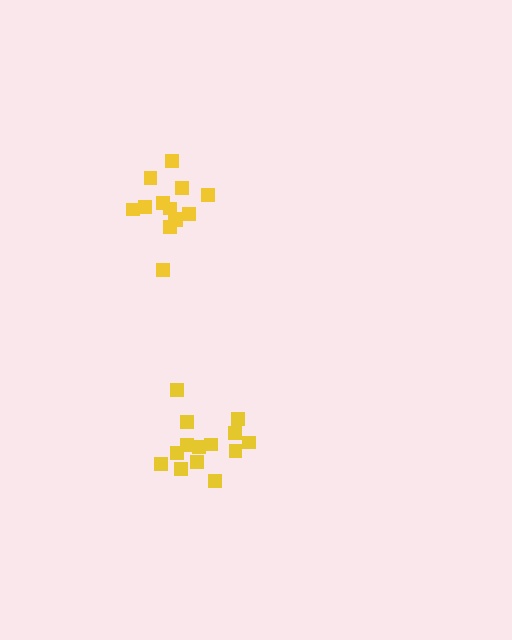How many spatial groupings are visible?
There are 2 spatial groupings.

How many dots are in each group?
Group 1: 13 dots, Group 2: 14 dots (27 total).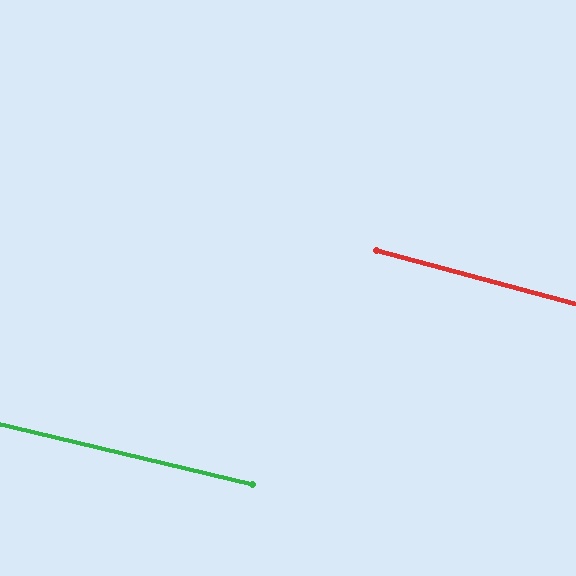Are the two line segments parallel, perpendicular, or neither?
Parallel — their directions differ by only 1.7°.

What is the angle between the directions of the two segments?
Approximately 2 degrees.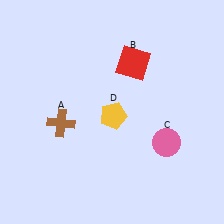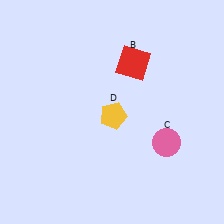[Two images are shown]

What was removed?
The brown cross (A) was removed in Image 2.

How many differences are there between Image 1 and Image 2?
There is 1 difference between the two images.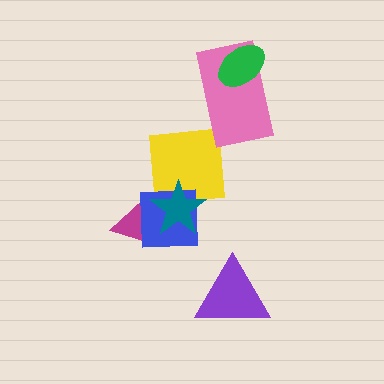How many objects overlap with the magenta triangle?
2 objects overlap with the magenta triangle.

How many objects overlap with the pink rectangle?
1 object overlaps with the pink rectangle.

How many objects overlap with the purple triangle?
0 objects overlap with the purple triangle.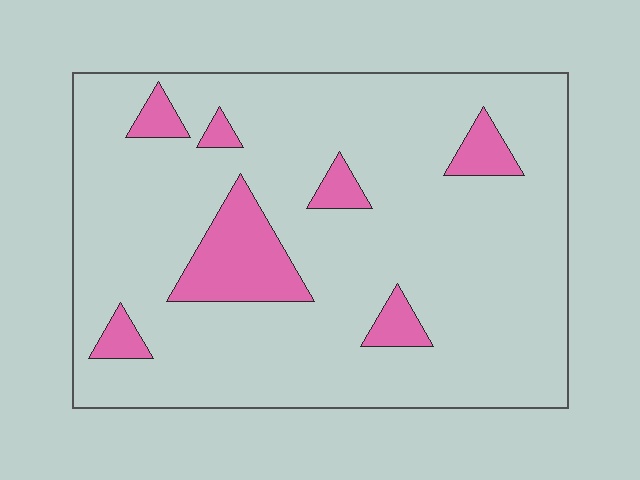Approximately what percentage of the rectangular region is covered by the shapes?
Approximately 15%.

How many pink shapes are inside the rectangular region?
7.